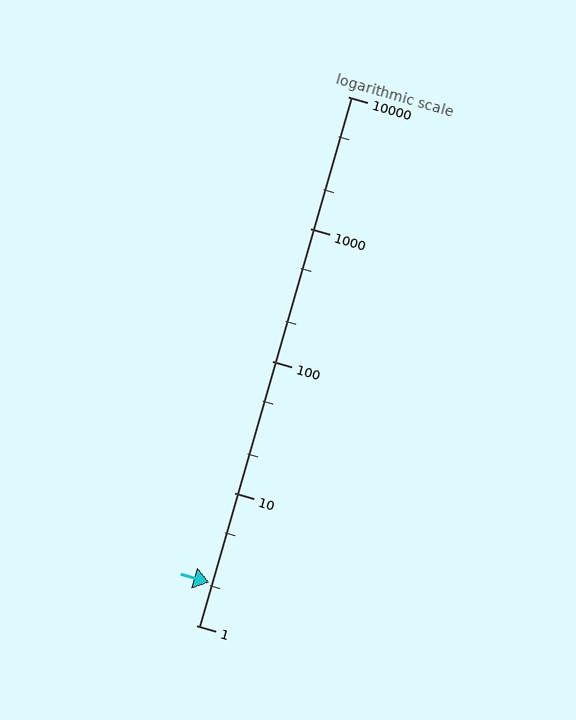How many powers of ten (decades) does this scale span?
The scale spans 4 decades, from 1 to 10000.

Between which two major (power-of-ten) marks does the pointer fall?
The pointer is between 1 and 10.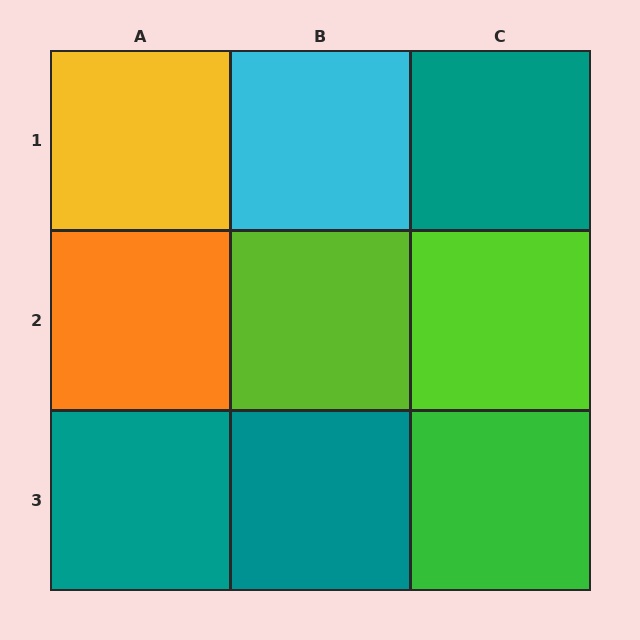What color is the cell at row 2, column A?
Orange.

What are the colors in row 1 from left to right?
Yellow, cyan, teal.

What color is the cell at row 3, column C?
Green.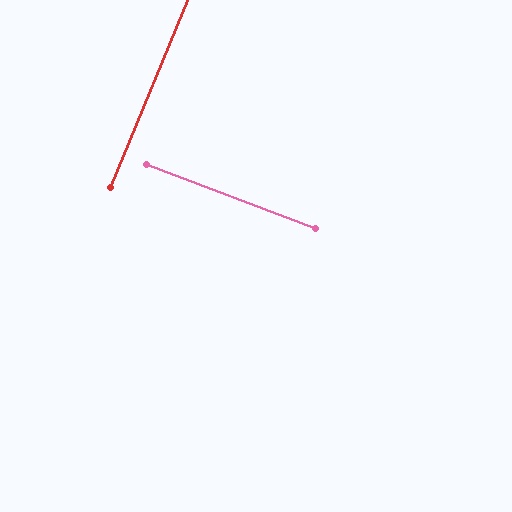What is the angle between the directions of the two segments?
Approximately 88 degrees.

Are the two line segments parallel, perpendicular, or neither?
Perpendicular — they meet at approximately 88°.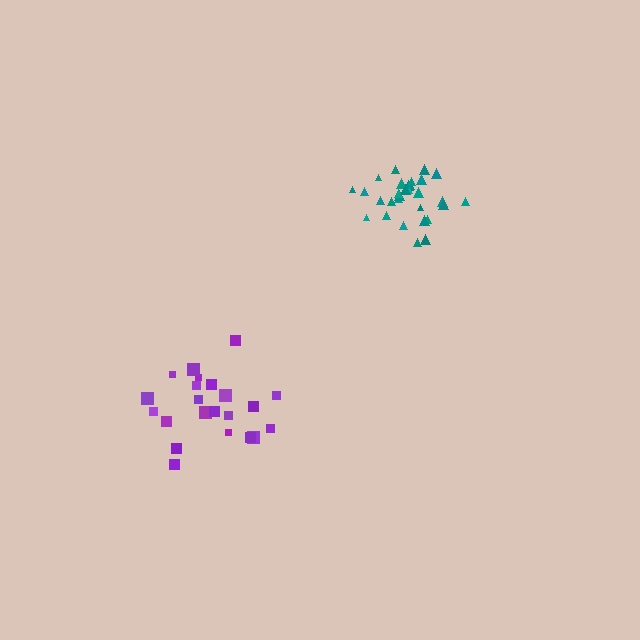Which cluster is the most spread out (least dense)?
Purple.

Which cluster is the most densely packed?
Teal.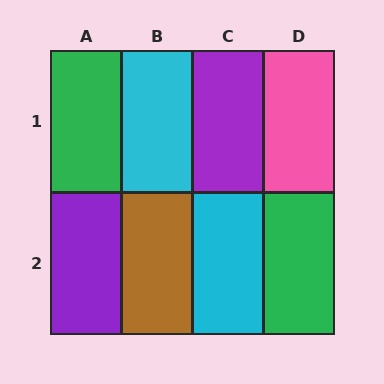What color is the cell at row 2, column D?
Green.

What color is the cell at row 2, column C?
Cyan.